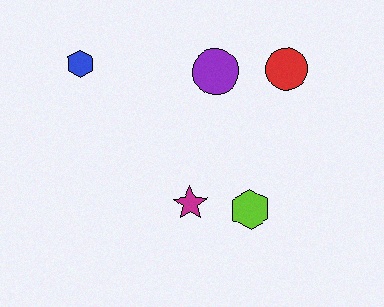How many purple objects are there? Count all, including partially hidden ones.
There is 1 purple object.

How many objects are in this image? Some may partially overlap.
There are 5 objects.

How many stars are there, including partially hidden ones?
There is 1 star.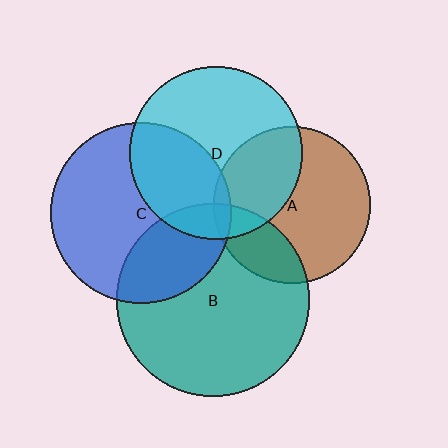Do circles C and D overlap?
Yes.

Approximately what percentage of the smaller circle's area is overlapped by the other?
Approximately 35%.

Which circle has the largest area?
Circle B (teal).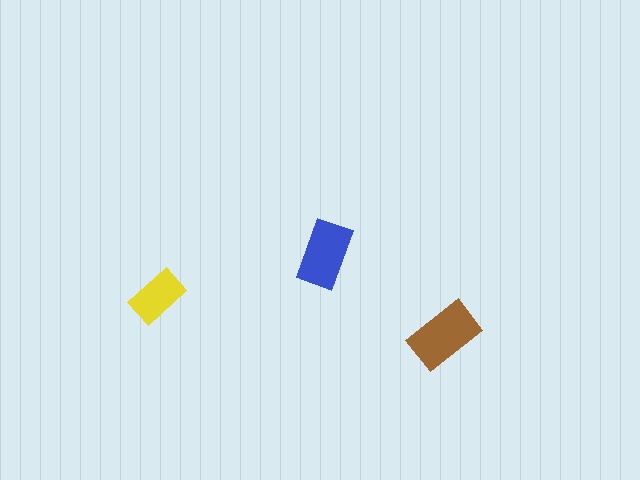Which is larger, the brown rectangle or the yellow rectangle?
The brown one.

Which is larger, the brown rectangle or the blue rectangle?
The brown one.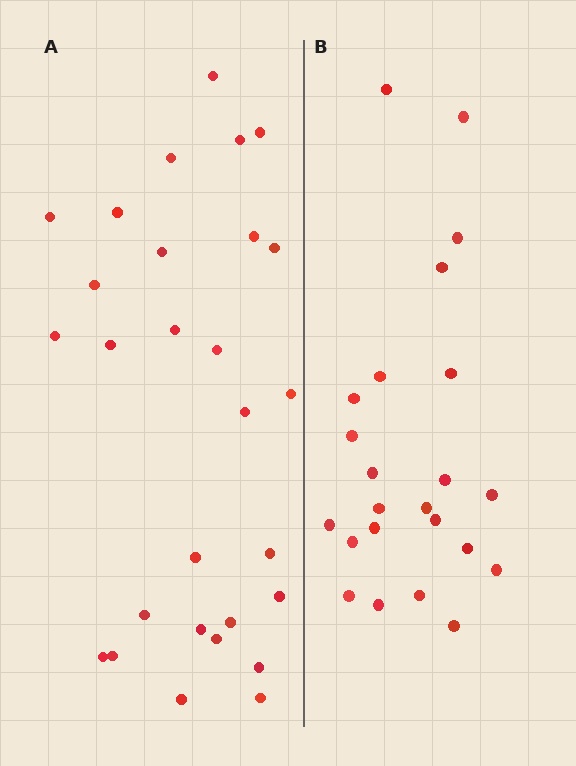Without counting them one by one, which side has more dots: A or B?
Region A (the left region) has more dots.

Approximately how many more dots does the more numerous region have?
Region A has about 5 more dots than region B.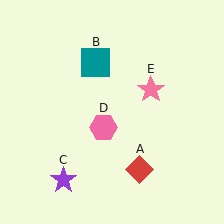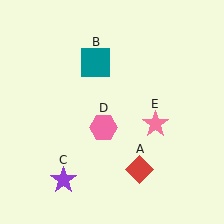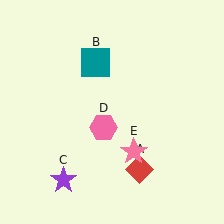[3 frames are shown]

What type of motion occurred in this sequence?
The pink star (object E) rotated clockwise around the center of the scene.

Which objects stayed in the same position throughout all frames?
Red diamond (object A) and teal square (object B) and purple star (object C) and pink hexagon (object D) remained stationary.